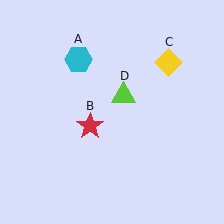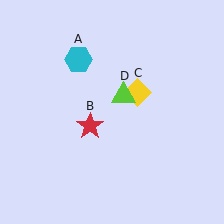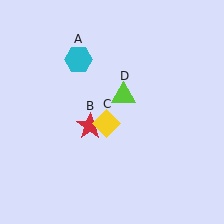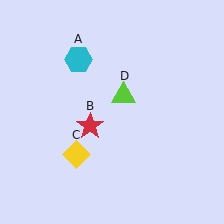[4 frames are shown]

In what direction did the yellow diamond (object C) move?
The yellow diamond (object C) moved down and to the left.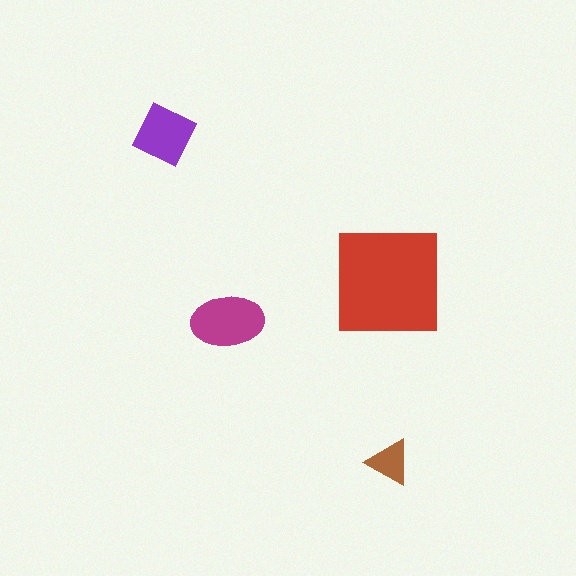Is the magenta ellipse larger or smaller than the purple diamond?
Larger.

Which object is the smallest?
The brown triangle.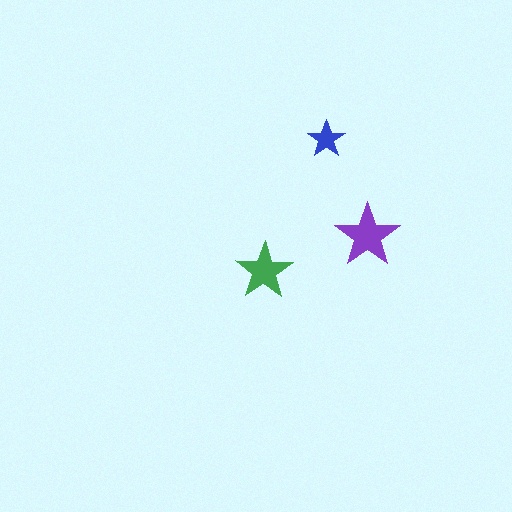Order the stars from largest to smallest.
the purple one, the green one, the blue one.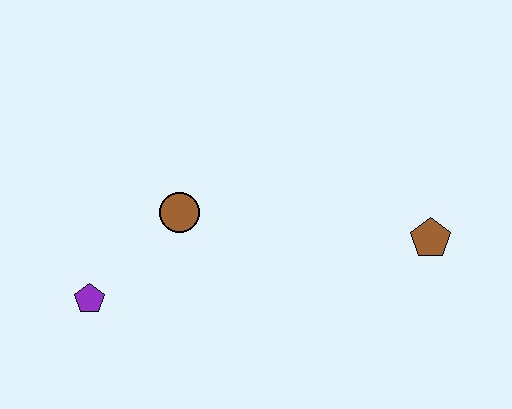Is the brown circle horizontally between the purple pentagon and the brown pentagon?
Yes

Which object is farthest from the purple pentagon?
The brown pentagon is farthest from the purple pentagon.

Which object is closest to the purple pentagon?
The brown circle is closest to the purple pentagon.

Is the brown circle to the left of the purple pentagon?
No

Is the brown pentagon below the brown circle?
Yes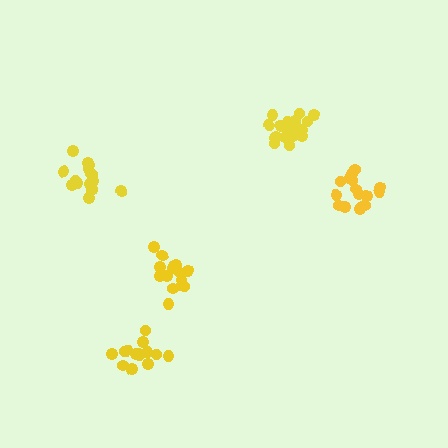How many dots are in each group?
Group 1: 15 dots, Group 2: 15 dots, Group 3: 17 dots, Group 4: 20 dots, Group 5: 14 dots (81 total).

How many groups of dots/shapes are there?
There are 5 groups.